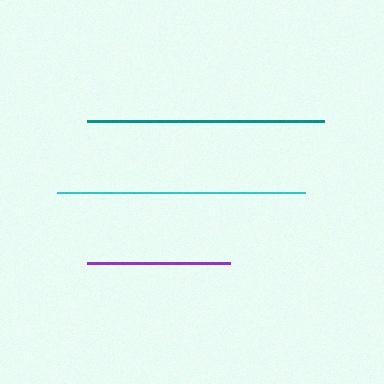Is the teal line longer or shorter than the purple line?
The teal line is longer than the purple line.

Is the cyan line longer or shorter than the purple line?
The cyan line is longer than the purple line.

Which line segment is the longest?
The cyan line is the longest at approximately 248 pixels.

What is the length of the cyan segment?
The cyan segment is approximately 248 pixels long.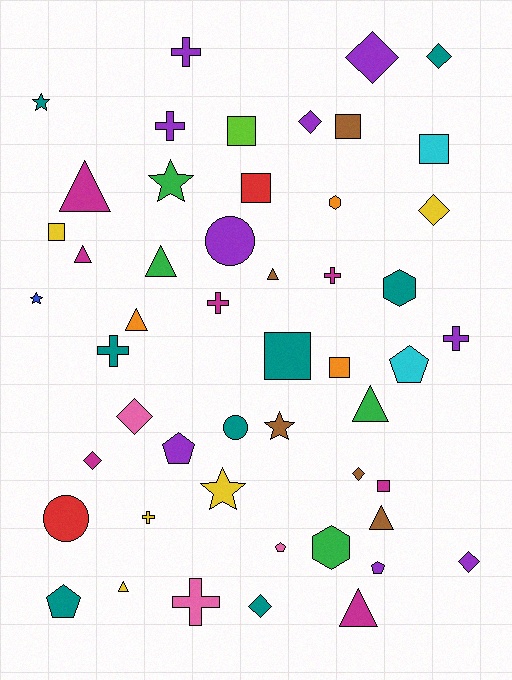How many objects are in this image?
There are 50 objects.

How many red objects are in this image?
There are 2 red objects.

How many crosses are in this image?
There are 8 crosses.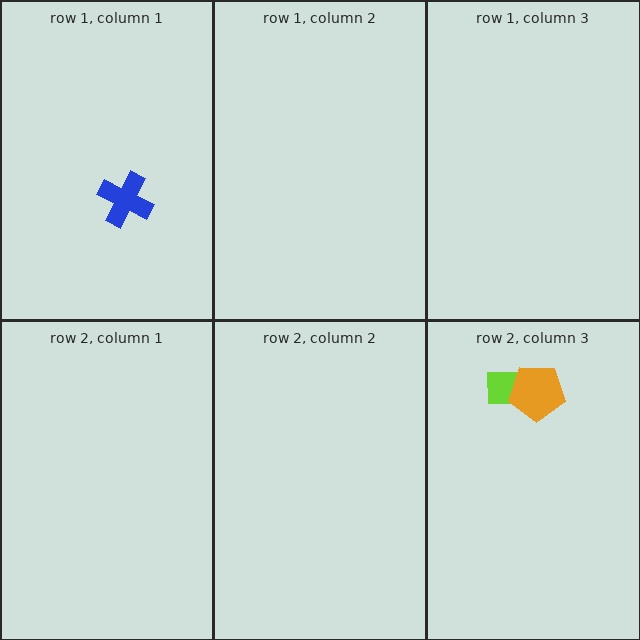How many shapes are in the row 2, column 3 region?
2.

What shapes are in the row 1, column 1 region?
The blue cross.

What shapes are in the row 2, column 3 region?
The lime square, the orange pentagon.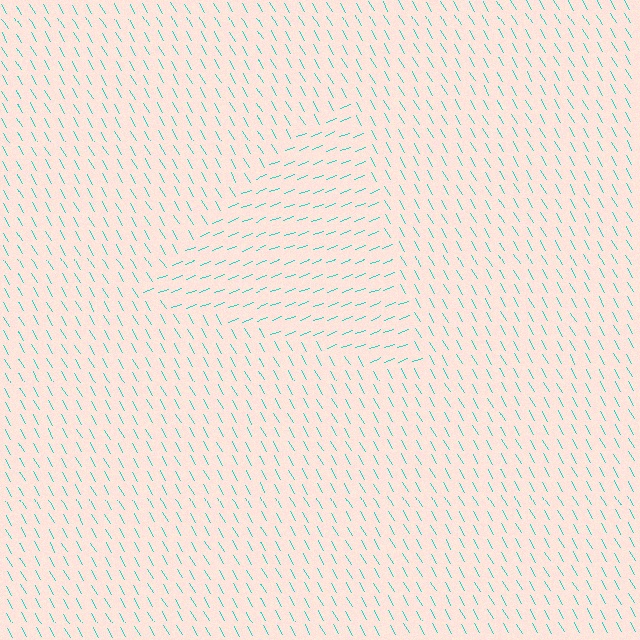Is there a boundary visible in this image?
Yes, there is a texture boundary formed by a change in line orientation.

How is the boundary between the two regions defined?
The boundary is defined purely by a change in line orientation (approximately 81 degrees difference). All lines are the same color and thickness.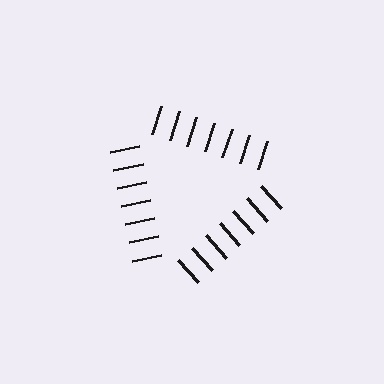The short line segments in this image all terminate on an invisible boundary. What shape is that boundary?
An illusory triangle — the line segments terminate on its edges but no continuous stroke is drawn.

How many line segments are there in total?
21 — 7 along each of the 3 edges.